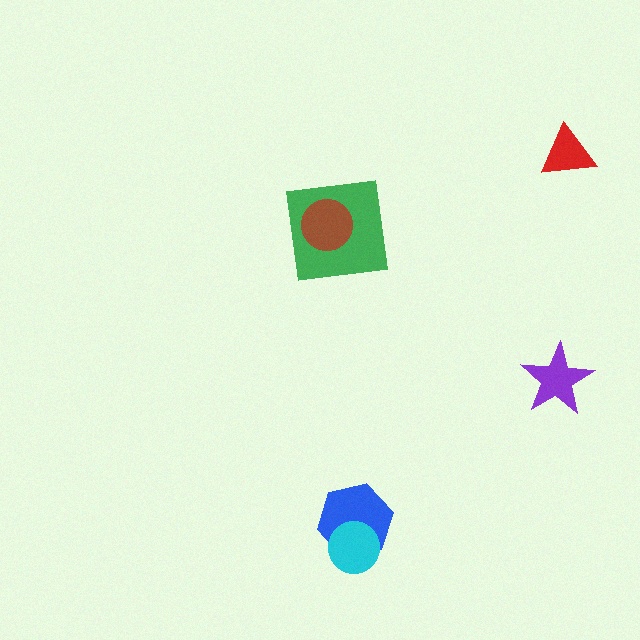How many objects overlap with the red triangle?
0 objects overlap with the red triangle.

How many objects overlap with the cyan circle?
1 object overlaps with the cyan circle.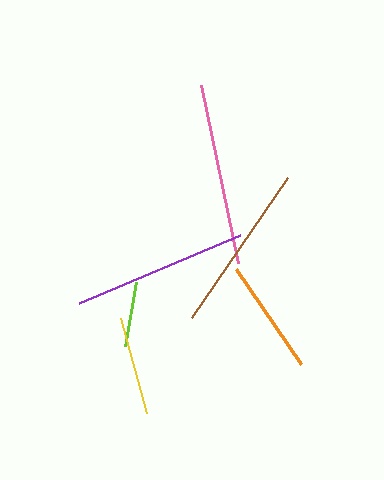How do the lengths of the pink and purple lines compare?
The pink and purple lines are approximately the same length.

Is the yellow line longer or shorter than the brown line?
The brown line is longer than the yellow line.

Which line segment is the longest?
The pink line is the longest at approximately 182 pixels.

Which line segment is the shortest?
The lime line is the shortest at approximately 65 pixels.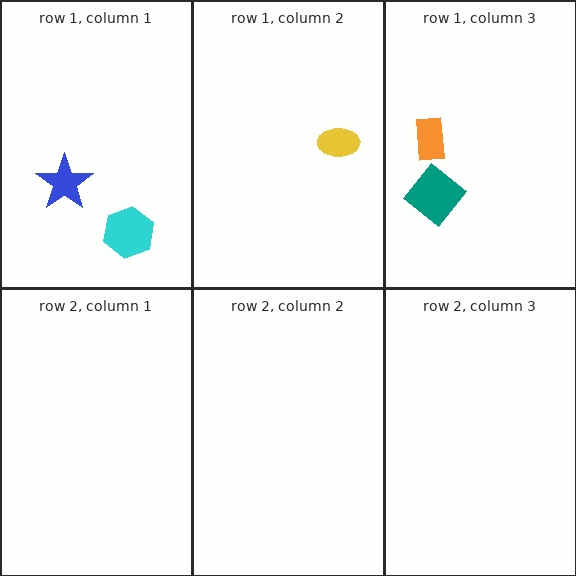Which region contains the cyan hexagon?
The row 1, column 1 region.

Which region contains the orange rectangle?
The row 1, column 3 region.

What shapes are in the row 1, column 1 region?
The blue star, the cyan hexagon.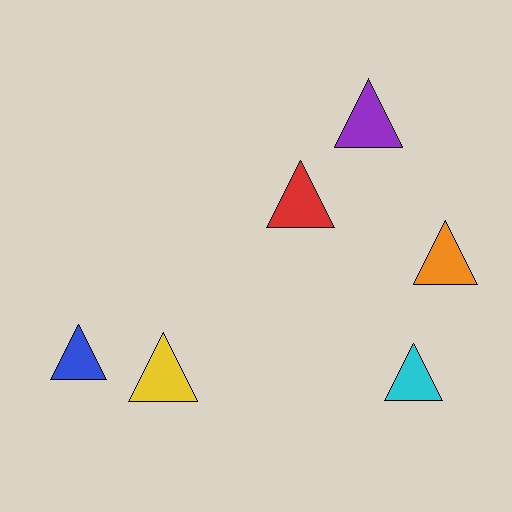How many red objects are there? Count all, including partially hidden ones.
There is 1 red object.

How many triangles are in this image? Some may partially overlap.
There are 6 triangles.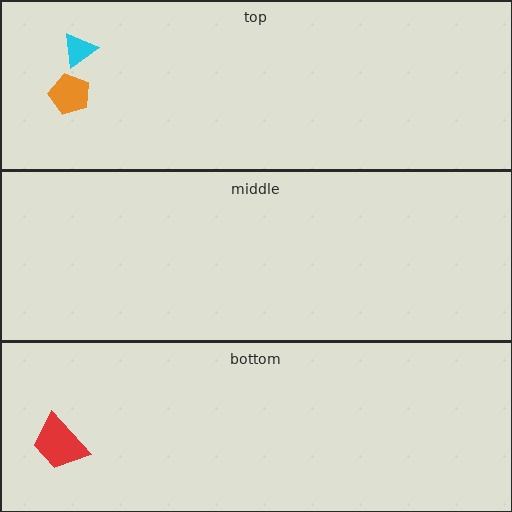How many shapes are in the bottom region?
1.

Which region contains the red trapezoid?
The bottom region.